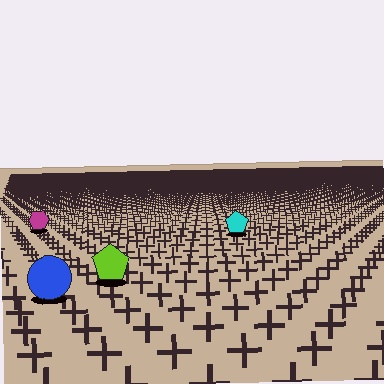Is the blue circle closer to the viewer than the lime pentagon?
Yes. The blue circle is closer — you can tell from the texture gradient: the ground texture is coarser near it.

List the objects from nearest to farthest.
From nearest to farthest: the blue circle, the lime pentagon, the cyan pentagon, the magenta hexagon.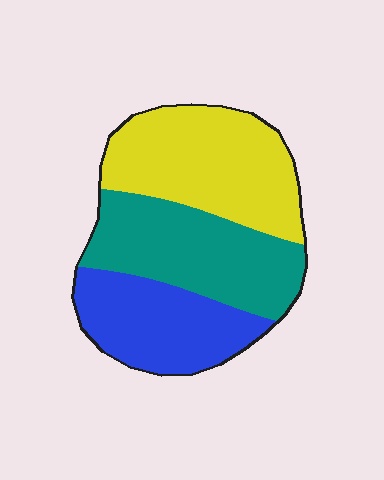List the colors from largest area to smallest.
From largest to smallest: yellow, teal, blue.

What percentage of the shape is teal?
Teal covers 35% of the shape.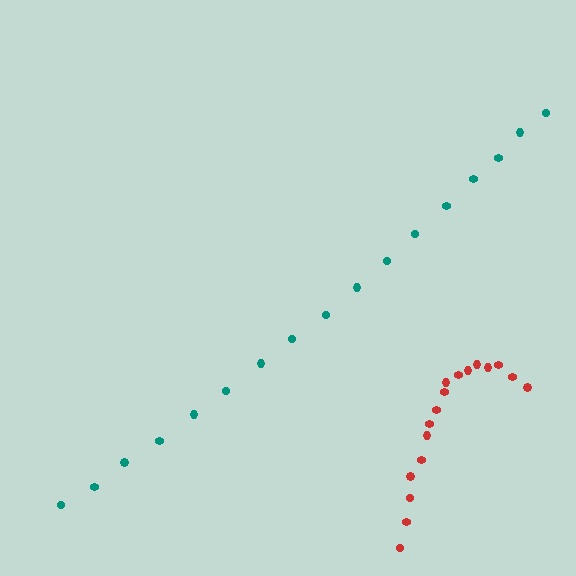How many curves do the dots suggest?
There are 2 distinct paths.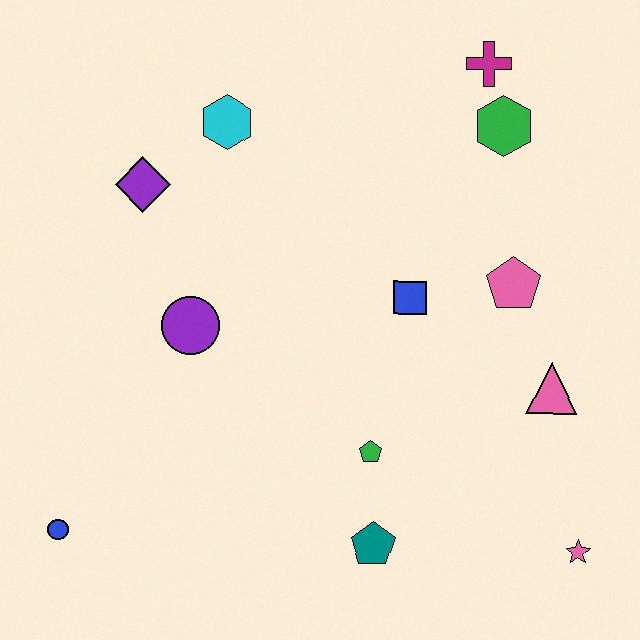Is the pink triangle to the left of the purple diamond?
No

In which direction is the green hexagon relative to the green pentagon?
The green hexagon is above the green pentagon.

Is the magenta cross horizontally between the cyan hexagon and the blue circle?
No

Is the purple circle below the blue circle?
No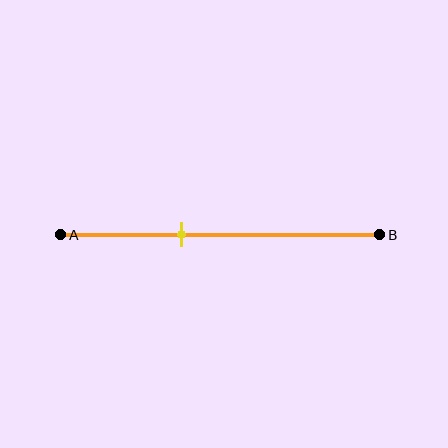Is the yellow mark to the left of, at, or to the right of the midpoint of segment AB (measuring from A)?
The yellow mark is to the left of the midpoint of segment AB.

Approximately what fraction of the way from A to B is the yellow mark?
The yellow mark is approximately 40% of the way from A to B.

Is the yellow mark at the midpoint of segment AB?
No, the mark is at about 40% from A, not at the 50% midpoint.